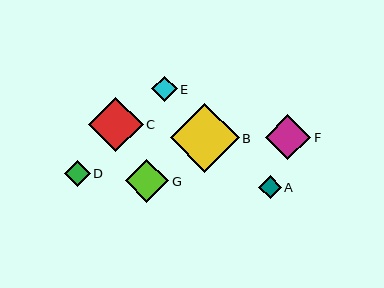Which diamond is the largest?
Diamond B is the largest with a size of approximately 69 pixels.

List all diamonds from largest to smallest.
From largest to smallest: B, C, F, G, D, E, A.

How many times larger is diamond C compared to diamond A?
Diamond C is approximately 2.4 times the size of diamond A.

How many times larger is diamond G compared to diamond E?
Diamond G is approximately 1.7 times the size of diamond E.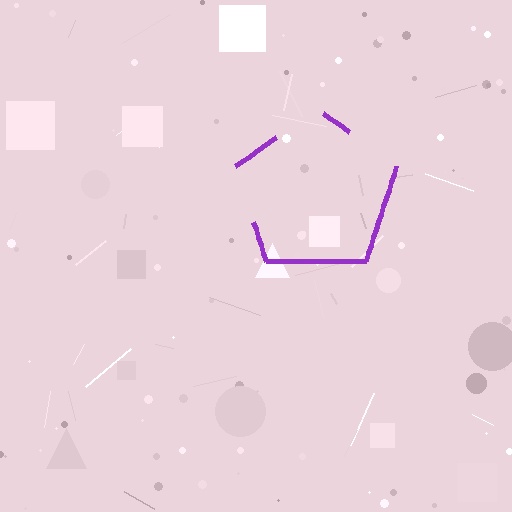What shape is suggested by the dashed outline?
The dashed outline suggests a pentagon.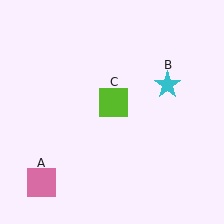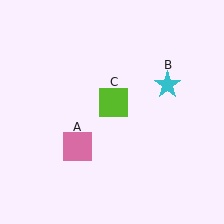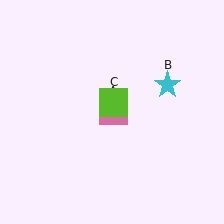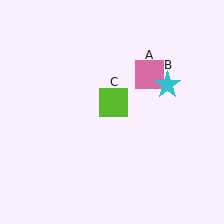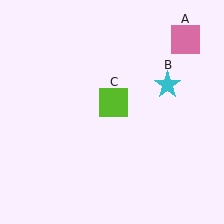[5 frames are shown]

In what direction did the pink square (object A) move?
The pink square (object A) moved up and to the right.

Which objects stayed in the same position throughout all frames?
Cyan star (object B) and lime square (object C) remained stationary.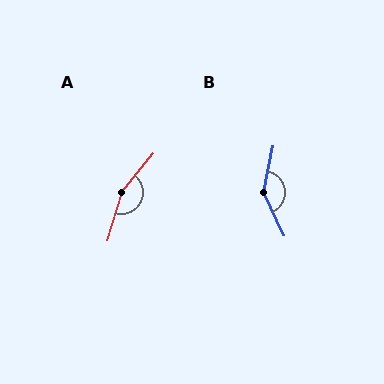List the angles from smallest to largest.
B (142°), A (157°).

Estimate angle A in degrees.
Approximately 157 degrees.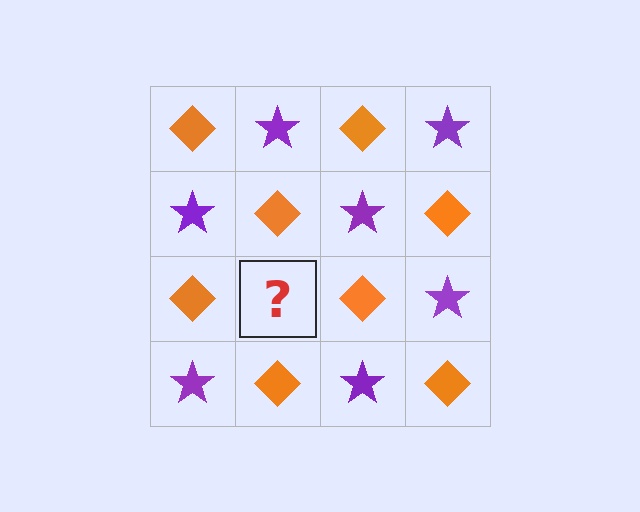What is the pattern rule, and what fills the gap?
The rule is that it alternates orange diamond and purple star in a checkerboard pattern. The gap should be filled with a purple star.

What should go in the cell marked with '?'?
The missing cell should contain a purple star.